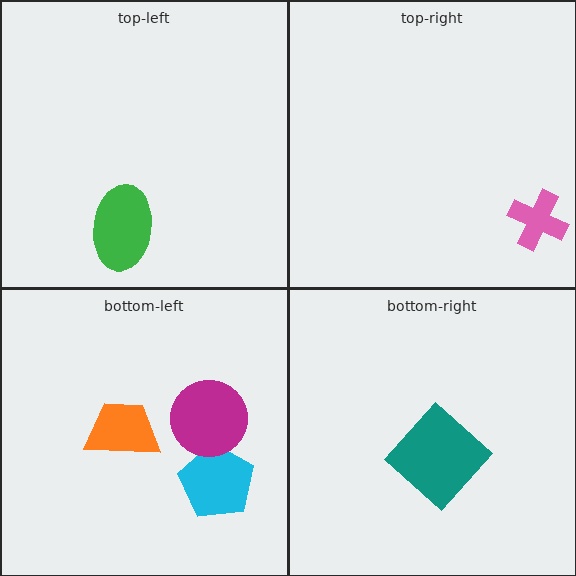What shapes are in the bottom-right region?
The teal diamond.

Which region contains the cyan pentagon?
The bottom-left region.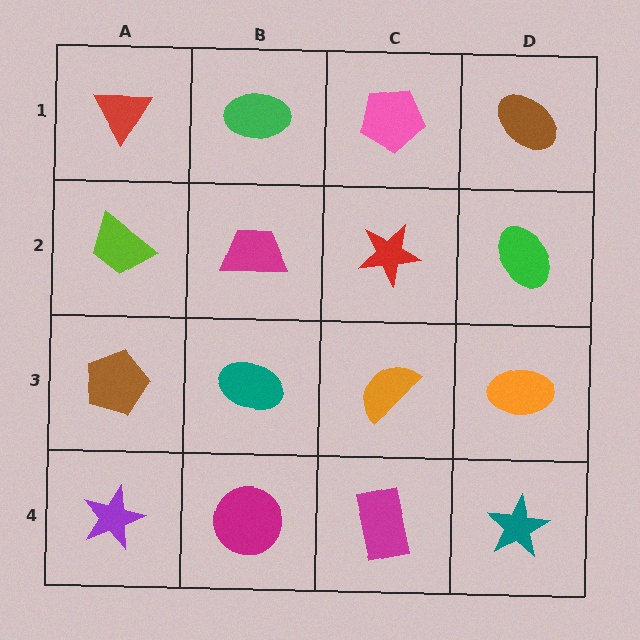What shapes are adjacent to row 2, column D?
A brown ellipse (row 1, column D), an orange ellipse (row 3, column D), a red star (row 2, column C).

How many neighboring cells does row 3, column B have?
4.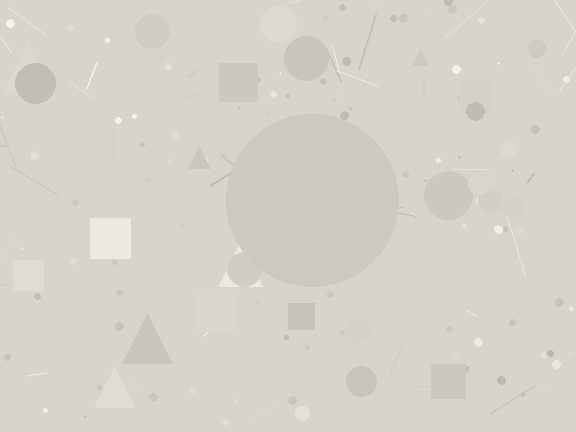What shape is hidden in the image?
A circle is hidden in the image.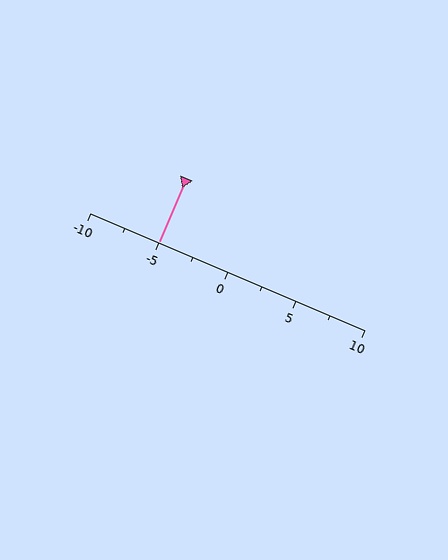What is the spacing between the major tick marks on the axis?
The major ticks are spaced 5 apart.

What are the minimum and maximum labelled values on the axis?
The axis runs from -10 to 10.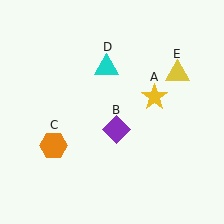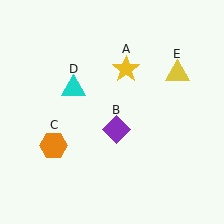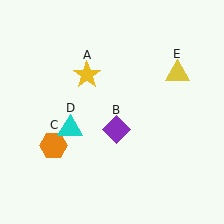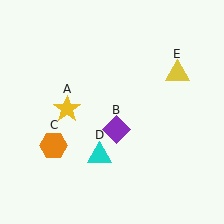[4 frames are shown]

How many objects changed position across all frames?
2 objects changed position: yellow star (object A), cyan triangle (object D).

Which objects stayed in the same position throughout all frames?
Purple diamond (object B) and orange hexagon (object C) and yellow triangle (object E) remained stationary.